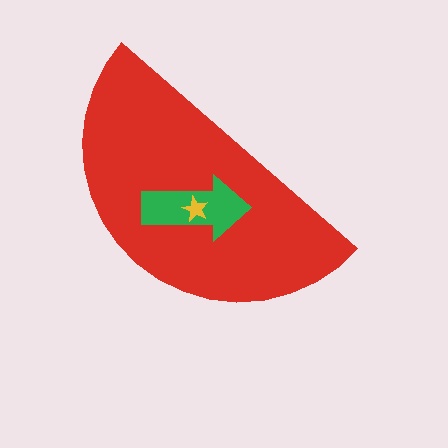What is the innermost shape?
The yellow star.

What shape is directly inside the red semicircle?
The green arrow.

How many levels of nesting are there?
3.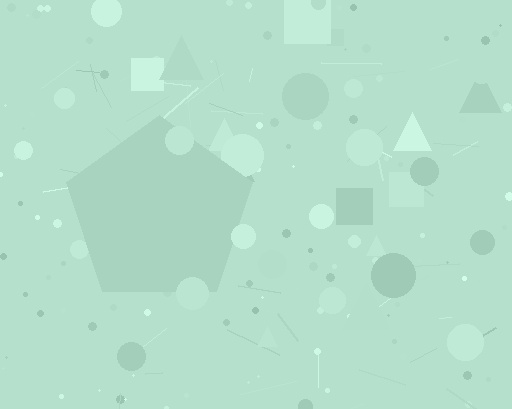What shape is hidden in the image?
A pentagon is hidden in the image.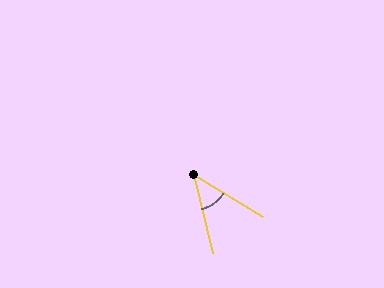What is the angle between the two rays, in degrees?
Approximately 45 degrees.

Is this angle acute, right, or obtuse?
It is acute.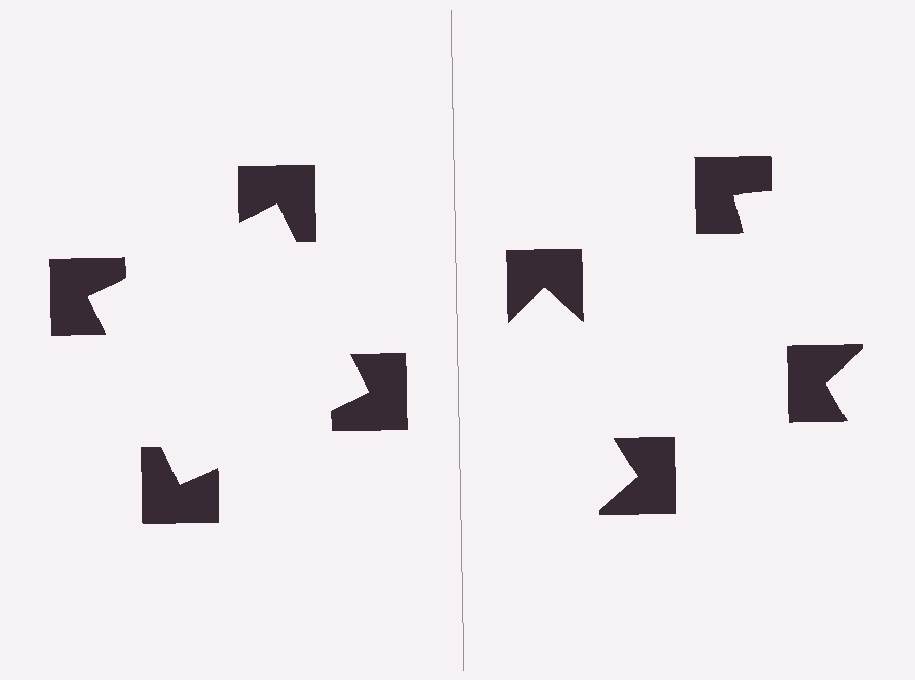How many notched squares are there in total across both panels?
8 — 4 on each side.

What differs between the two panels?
The notched squares are positioned identically on both sides; only the wedge orientations differ. On the left they align to a square; on the right they are misaligned.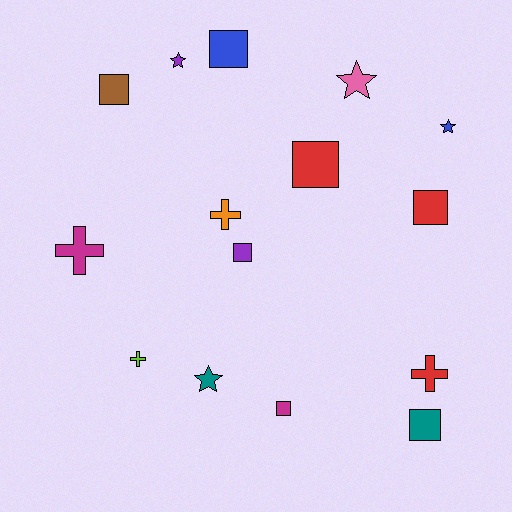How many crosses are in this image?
There are 4 crosses.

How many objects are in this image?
There are 15 objects.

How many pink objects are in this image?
There is 1 pink object.